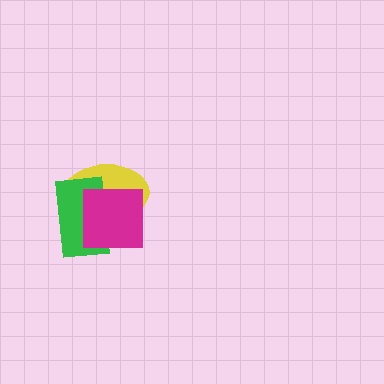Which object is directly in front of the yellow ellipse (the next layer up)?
The green rectangle is directly in front of the yellow ellipse.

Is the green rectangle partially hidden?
Yes, it is partially covered by another shape.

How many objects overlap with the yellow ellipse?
2 objects overlap with the yellow ellipse.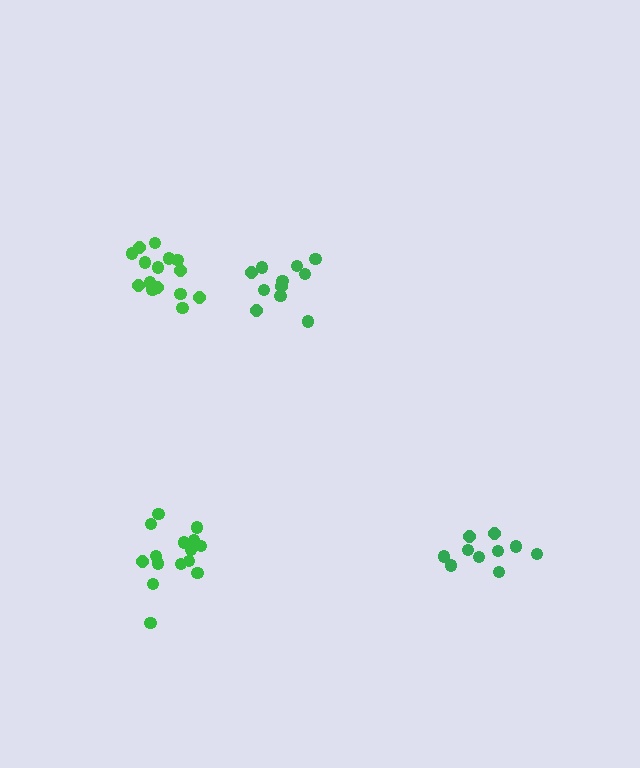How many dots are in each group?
Group 1: 10 dots, Group 2: 15 dots, Group 3: 11 dots, Group 4: 15 dots (51 total).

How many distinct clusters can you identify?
There are 4 distinct clusters.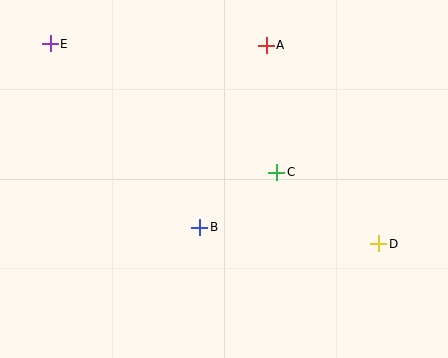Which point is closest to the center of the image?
Point C at (277, 172) is closest to the center.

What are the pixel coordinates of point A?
Point A is at (266, 45).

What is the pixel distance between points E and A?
The distance between E and A is 216 pixels.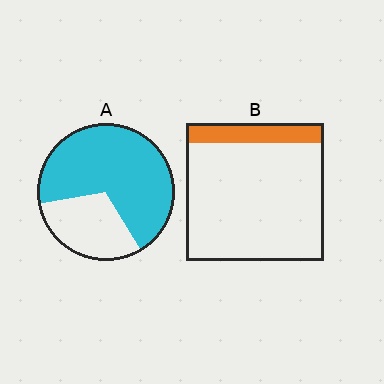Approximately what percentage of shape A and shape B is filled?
A is approximately 70% and B is approximately 15%.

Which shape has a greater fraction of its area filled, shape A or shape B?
Shape A.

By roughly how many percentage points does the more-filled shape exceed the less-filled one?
By roughly 55 percentage points (A over B).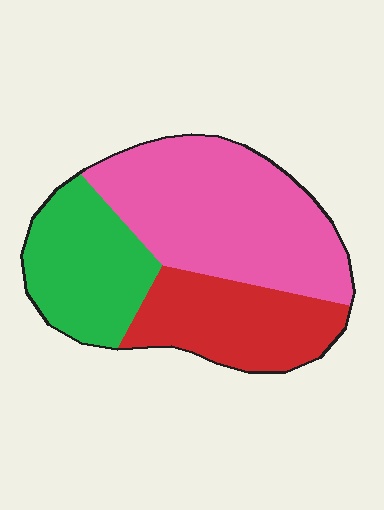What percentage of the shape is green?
Green takes up about one quarter (1/4) of the shape.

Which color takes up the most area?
Pink, at roughly 45%.